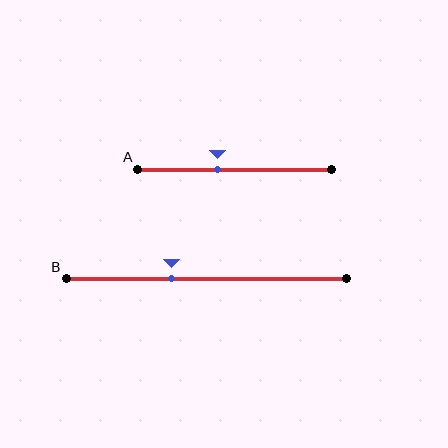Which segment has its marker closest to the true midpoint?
Segment A has its marker closest to the true midpoint.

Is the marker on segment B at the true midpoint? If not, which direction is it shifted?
No, the marker on segment B is shifted to the left by about 12% of the segment length.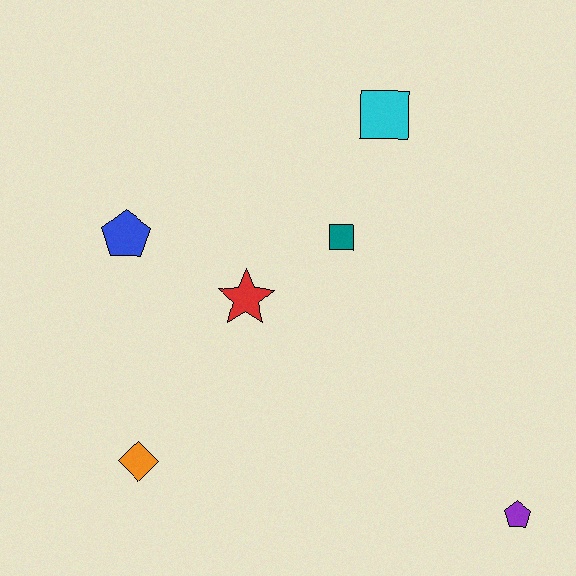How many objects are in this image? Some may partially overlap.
There are 6 objects.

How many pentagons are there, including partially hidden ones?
There are 2 pentagons.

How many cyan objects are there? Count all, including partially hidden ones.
There is 1 cyan object.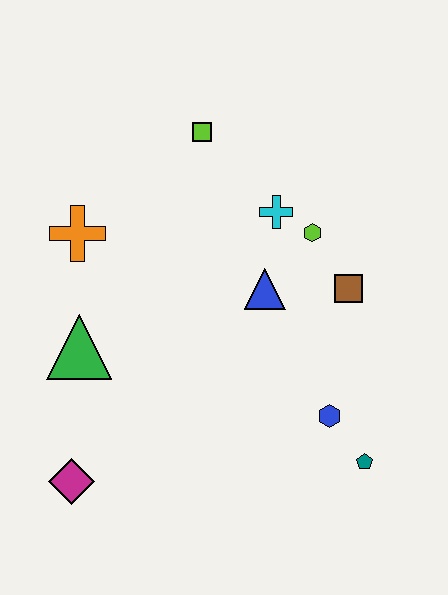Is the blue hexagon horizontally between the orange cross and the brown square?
Yes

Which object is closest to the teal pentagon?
The blue hexagon is closest to the teal pentagon.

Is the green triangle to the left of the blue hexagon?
Yes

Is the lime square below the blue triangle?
No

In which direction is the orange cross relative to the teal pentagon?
The orange cross is to the left of the teal pentagon.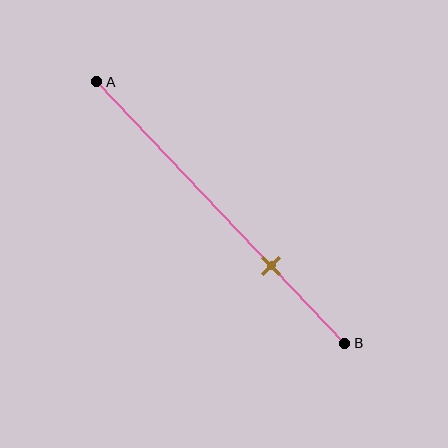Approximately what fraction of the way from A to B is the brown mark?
The brown mark is approximately 70% of the way from A to B.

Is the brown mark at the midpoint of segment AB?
No, the mark is at about 70% from A, not at the 50% midpoint.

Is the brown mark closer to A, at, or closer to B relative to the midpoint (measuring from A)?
The brown mark is closer to point B than the midpoint of segment AB.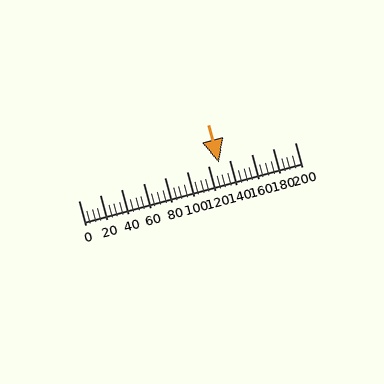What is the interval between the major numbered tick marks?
The major tick marks are spaced 20 units apart.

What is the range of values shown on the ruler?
The ruler shows values from 0 to 200.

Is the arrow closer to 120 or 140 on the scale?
The arrow is closer to 140.